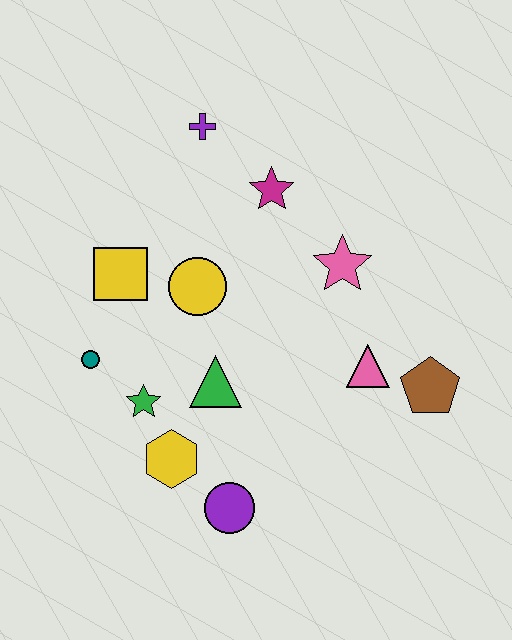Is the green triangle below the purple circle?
No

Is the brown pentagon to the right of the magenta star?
Yes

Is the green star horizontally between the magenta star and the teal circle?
Yes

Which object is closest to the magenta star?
The purple cross is closest to the magenta star.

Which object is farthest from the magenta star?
The purple circle is farthest from the magenta star.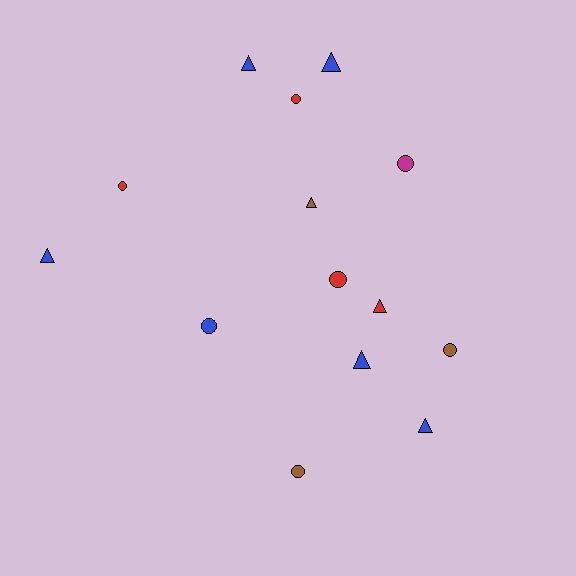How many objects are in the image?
There are 14 objects.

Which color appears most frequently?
Blue, with 6 objects.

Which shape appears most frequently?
Circle, with 7 objects.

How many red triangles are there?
There is 1 red triangle.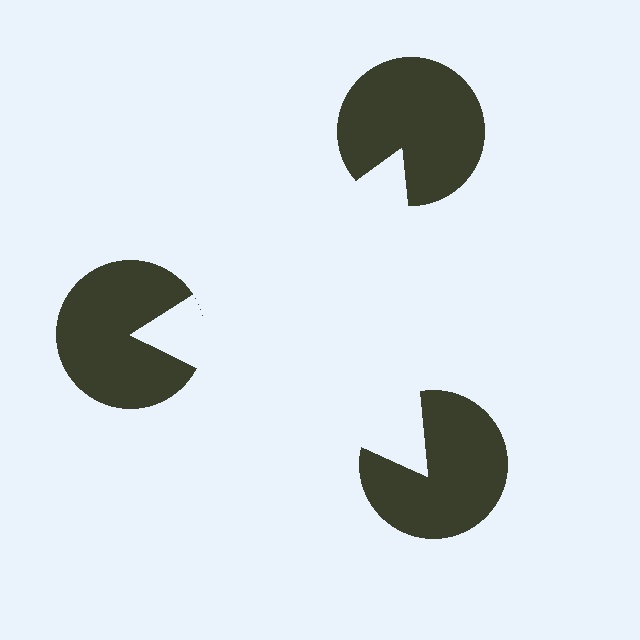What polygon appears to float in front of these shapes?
An illusory triangle — its edges are inferred from the aligned wedge cuts in the pac-man discs, not physically drawn.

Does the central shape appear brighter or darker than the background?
It typically appears slightly brighter than the background, even though no actual brightness change is drawn.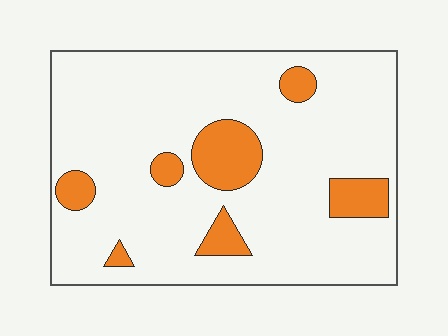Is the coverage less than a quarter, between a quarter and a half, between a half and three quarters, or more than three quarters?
Less than a quarter.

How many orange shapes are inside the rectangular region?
7.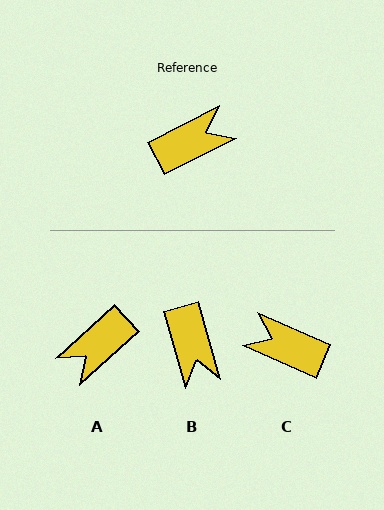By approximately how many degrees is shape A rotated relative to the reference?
Approximately 165 degrees clockwise.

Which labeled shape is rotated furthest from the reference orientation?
A, about 165 degrees away.